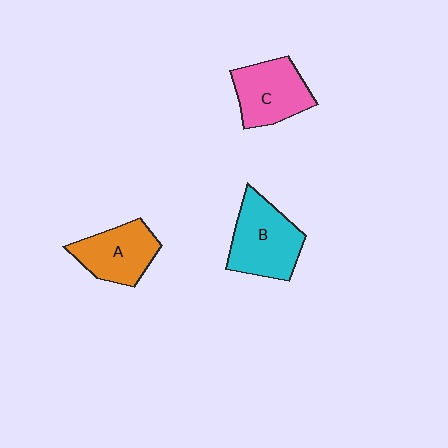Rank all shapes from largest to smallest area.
From largest to smallest: B (cyan), C (pink), A (orange).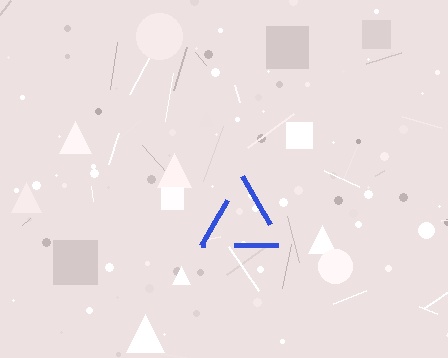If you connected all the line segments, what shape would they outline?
They would outline a triangle.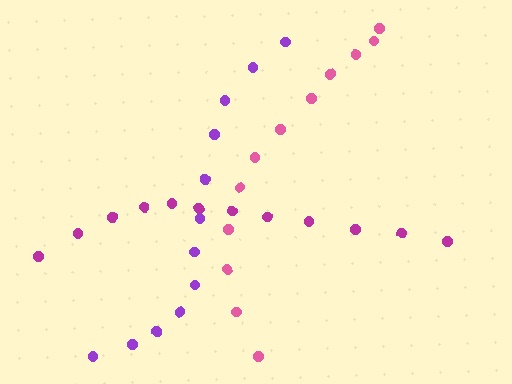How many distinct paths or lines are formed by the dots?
There are 3 distinct paths.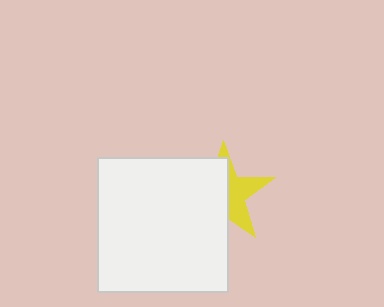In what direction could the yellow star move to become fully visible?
The yellow star could move right. That would shift it out from behind the white rectangle entirely.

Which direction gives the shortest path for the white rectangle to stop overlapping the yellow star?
Moving left gives the shortest separation.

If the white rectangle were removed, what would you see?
You would see the complete yellow star.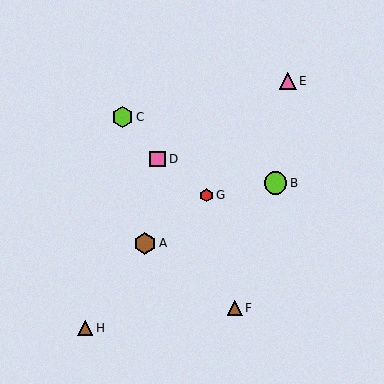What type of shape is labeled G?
Shape G is a red hexagon.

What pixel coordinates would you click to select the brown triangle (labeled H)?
Click at (85, 328) to select the brown triangle H.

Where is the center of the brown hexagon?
The center of the brown hexagon is at (145, 243).